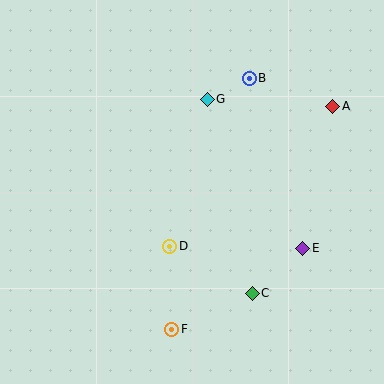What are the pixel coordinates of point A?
Point A is at (333, 106).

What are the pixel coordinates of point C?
Point C is at (252, 293).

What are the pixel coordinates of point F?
Point F is at (172, 330).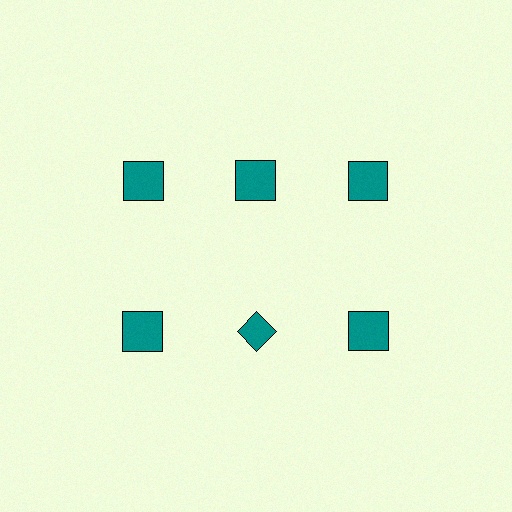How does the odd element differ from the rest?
It has a different shape: diamond instead of square.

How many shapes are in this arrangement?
There are 6 shapes arranged in a grid pattern.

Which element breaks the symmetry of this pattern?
The teal diamond in the second row, second from left column breaks the symmetry. All other shapes are teal squares.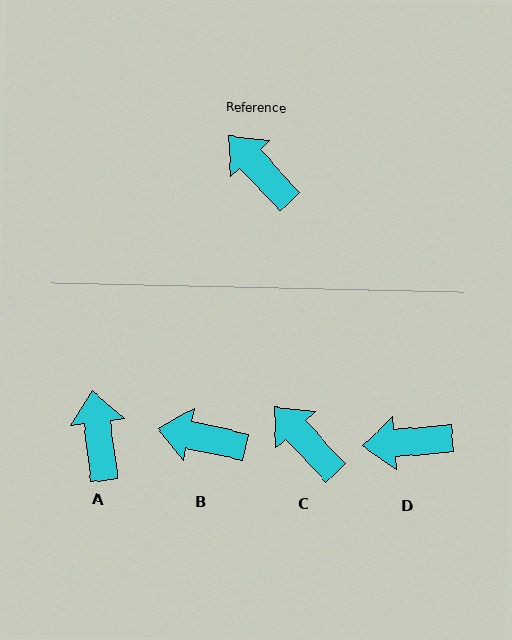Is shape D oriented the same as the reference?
No, it is off by about 52 degrees.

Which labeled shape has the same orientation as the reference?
C.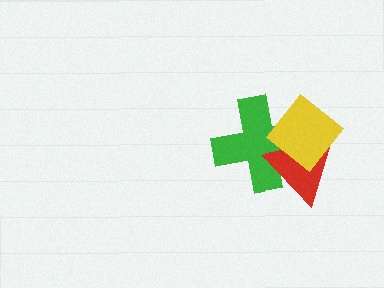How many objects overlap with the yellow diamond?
2 objects overlap with the yellow diamond.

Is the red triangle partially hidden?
Yes, it is partially covered by another shape.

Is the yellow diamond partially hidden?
No, no other shape covers it.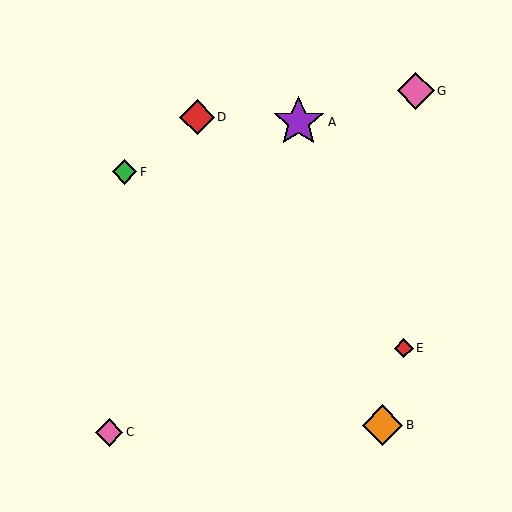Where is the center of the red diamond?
The center of the red diamond is at (197, 117).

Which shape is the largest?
The purple star (labeled A) is the largest.